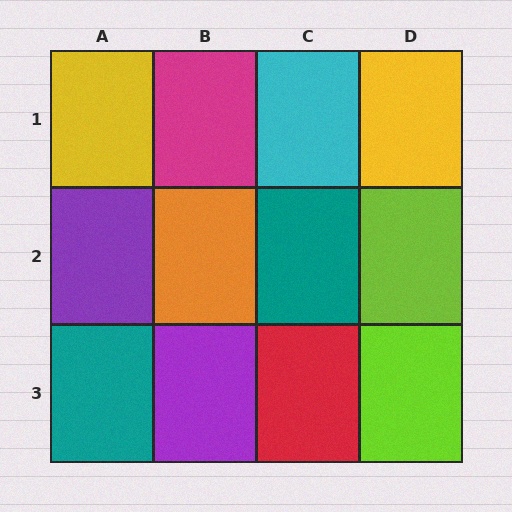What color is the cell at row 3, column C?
Red.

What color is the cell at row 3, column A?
Teal.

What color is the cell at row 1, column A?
Yellow.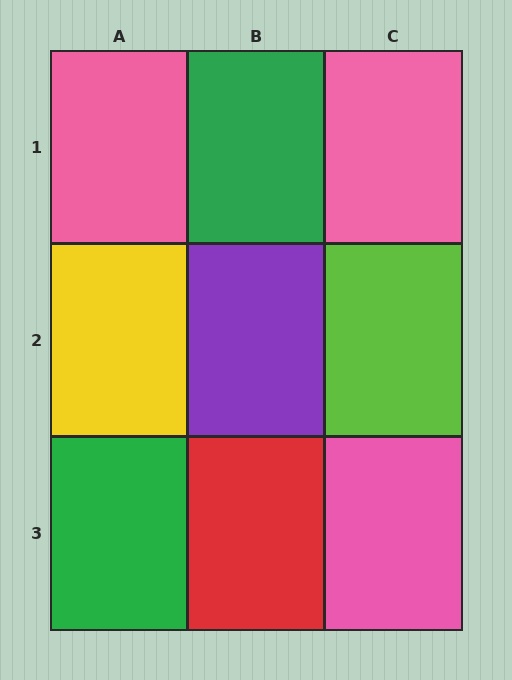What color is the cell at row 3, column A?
Green.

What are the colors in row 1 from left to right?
Pink, green, pink.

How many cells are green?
2 cells are green.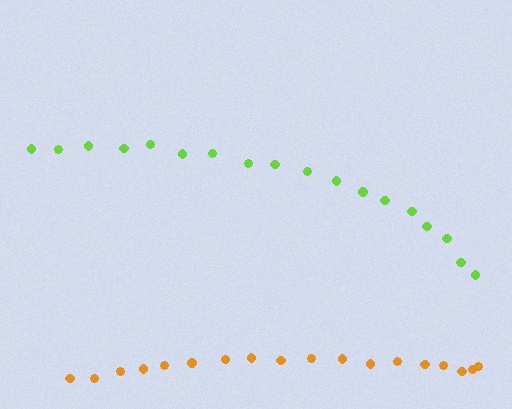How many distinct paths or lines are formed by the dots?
There are 2 distinct paths.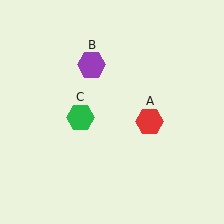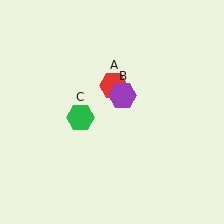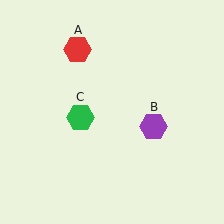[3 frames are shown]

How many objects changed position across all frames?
2 objects changed position: red hexagon (object A), purple hexagon (object B).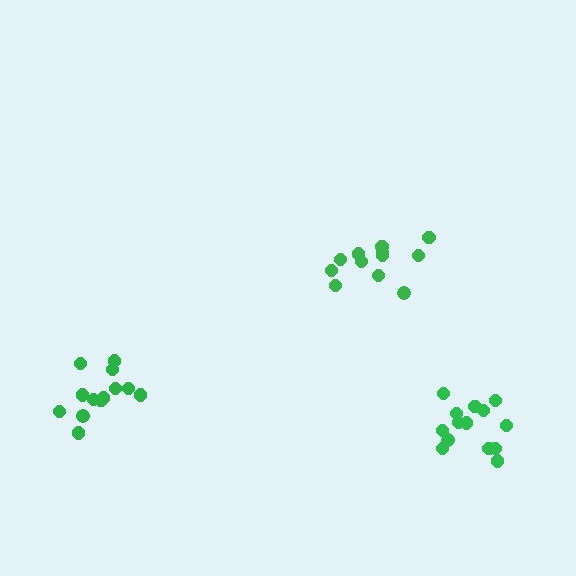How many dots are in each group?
Group 1: 15 dots, Group 2: 12 dots, Group 3: 13 dots (40 total).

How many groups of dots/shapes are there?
There are 3 groups.